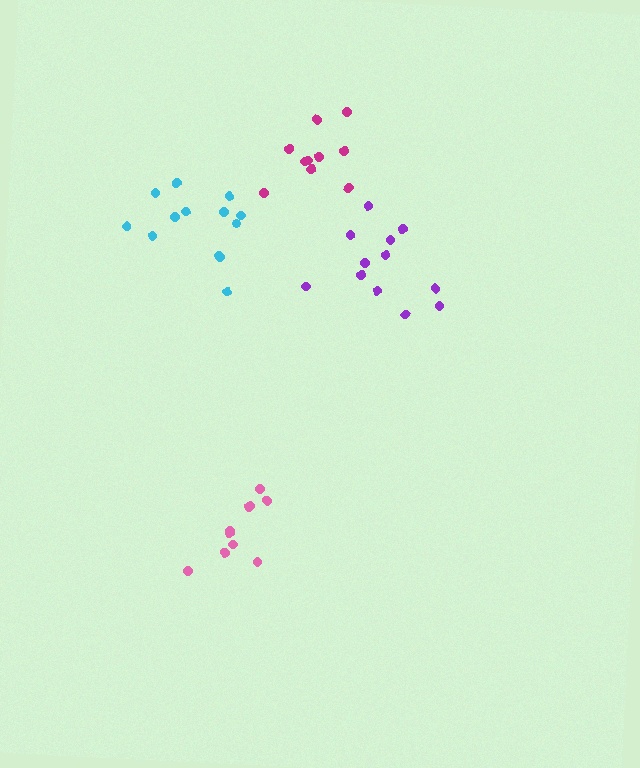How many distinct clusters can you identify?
There are 4 distinct clusters.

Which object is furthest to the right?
The purple cluster is rightmost.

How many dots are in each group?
Group 1: 10 dots, Group 2: 12 dots, Group 3: 10 dots, Group 4: 13 dots (45 total).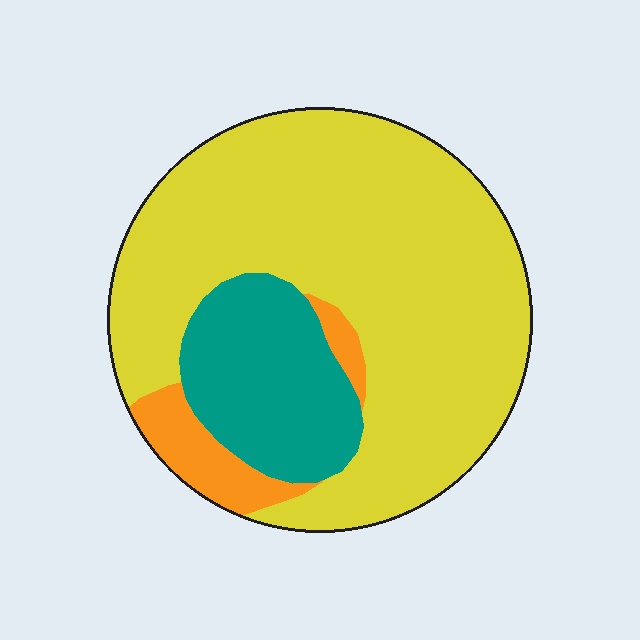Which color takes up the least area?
Orange, at roughly 10%.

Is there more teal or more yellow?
Yellow.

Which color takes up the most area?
Yellow, at roughly 70%.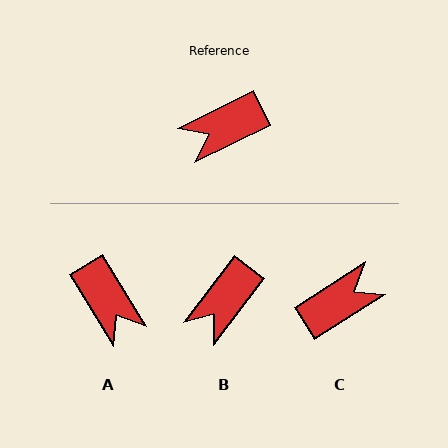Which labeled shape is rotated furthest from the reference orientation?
C, about 174 degrees away.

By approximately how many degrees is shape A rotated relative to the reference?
Approximately 95 degrees counter-clockwise.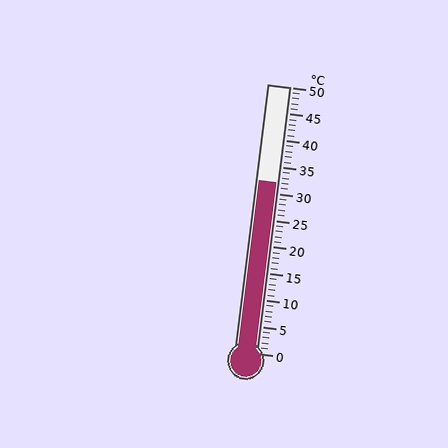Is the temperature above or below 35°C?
The temperature is below 35°C.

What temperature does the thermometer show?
The thermometer shows approximately 32°C.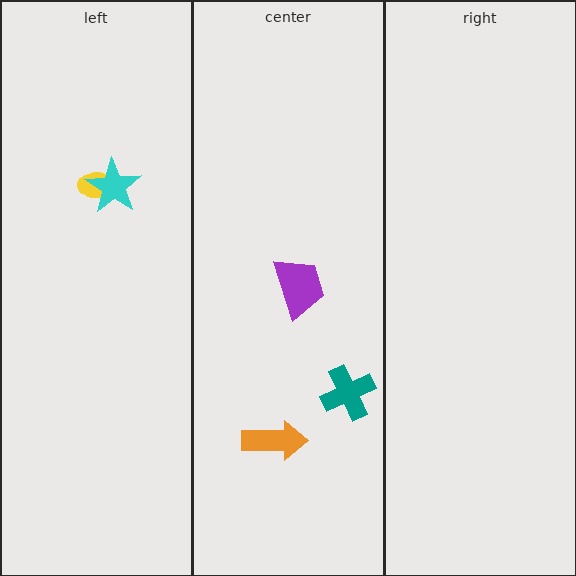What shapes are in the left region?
The yellow ellipse, the cyan star.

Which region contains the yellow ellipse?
The left region.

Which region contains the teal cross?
The center region.